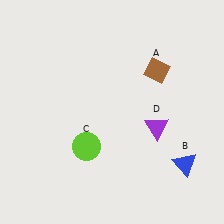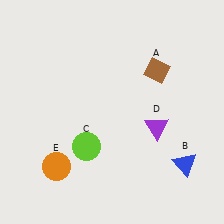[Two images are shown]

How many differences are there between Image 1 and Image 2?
There is 1 difference between the two images.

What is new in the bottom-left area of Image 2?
An orange circle (E) was added in the bottom-left area of Image 2.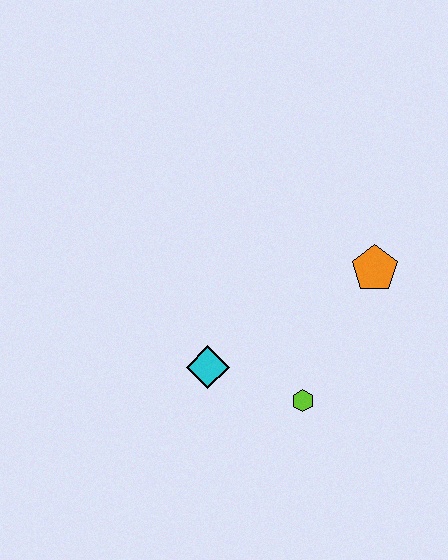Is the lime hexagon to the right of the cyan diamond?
Yes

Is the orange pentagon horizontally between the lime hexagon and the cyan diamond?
No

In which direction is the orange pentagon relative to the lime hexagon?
The orange pentagon is above the lime hexagon.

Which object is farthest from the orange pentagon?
The cyan diamond is farthest from the orange pentagon.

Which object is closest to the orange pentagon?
The lime hexagon is closest to the orange pentagon.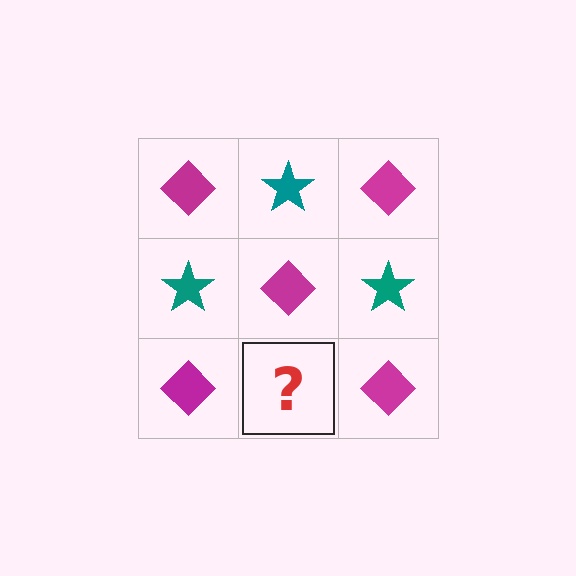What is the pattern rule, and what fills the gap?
The rule is that it alternates magenta diamond and teal star in a checkerboard pattern. The gap should be filled with a teal star.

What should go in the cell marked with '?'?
The missing cell should contain a teal star.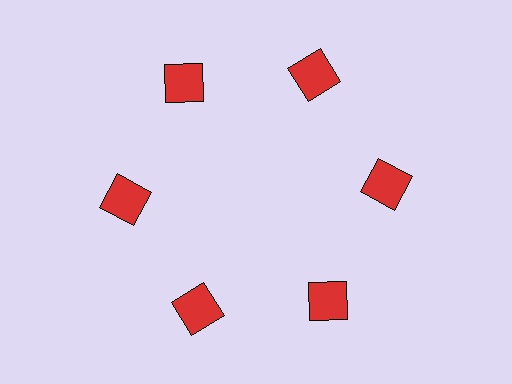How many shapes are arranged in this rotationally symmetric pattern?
There are 6 shapes, arranged in 6 groups of 1.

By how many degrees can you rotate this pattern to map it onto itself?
The pattern maps onto itself every 60 degrees of rotation.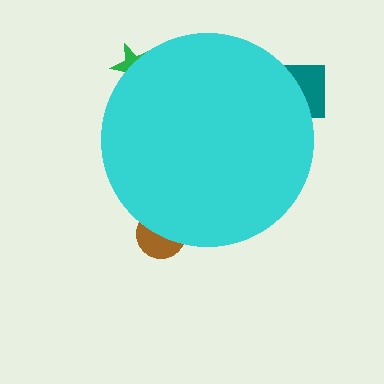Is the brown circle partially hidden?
Yes, the brown circle is partially hidden behind the cyan circle.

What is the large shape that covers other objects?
A cyan circle.